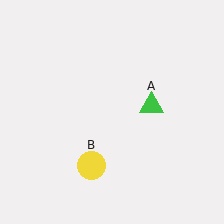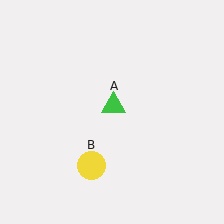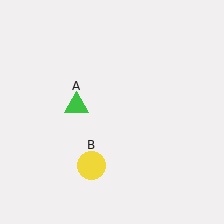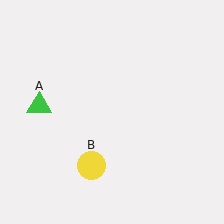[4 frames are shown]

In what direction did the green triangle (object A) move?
The green triangle (object A) moved left.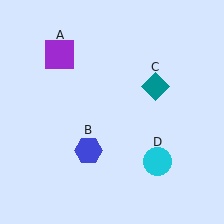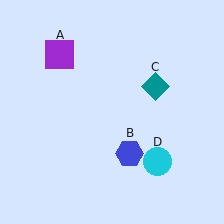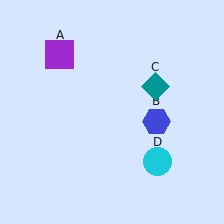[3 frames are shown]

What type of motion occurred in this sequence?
The blue hexagon (object B) rotated counterclockwise around the center of the scene.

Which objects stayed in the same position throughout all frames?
Purple square (object A) and teal diamond (object C) and cyan circle (object D) remained stationary.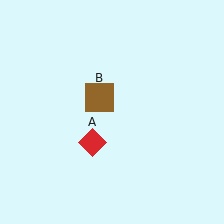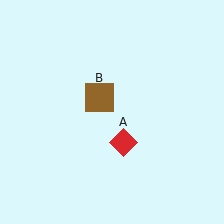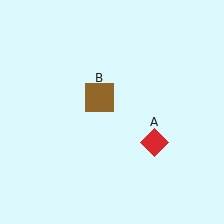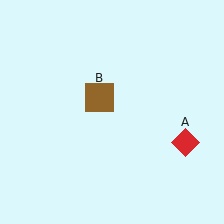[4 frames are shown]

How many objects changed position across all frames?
1 object changed position: red diamond (object A).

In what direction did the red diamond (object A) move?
The red diamond (object A) moved right.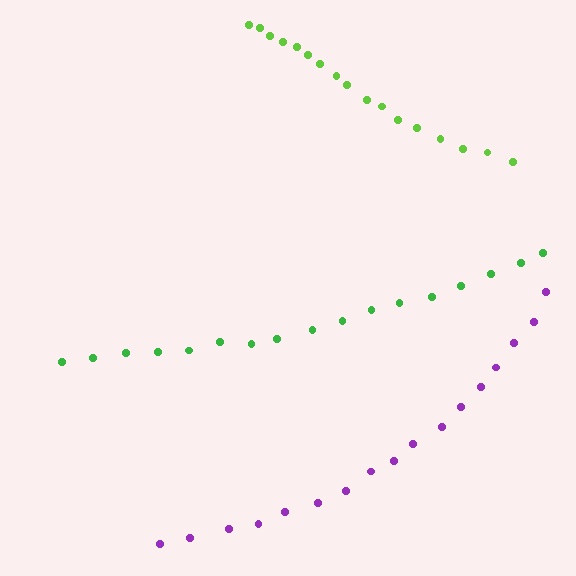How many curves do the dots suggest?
There are 3 distinct paths.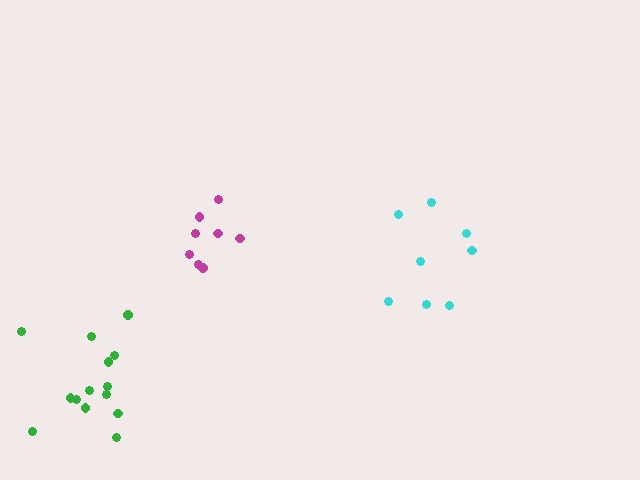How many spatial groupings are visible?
There are 3 spatial groupings.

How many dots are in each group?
Group 1: 8 dots, Group 2: 8 dots, Group 3: 14 dots (30 total).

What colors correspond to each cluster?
The clusters are colored: cyan, magenta, green.